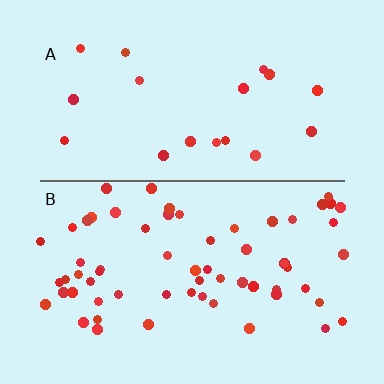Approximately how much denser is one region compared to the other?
Approximately 3.2× — region B over region A.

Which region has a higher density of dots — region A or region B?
B (the bottom).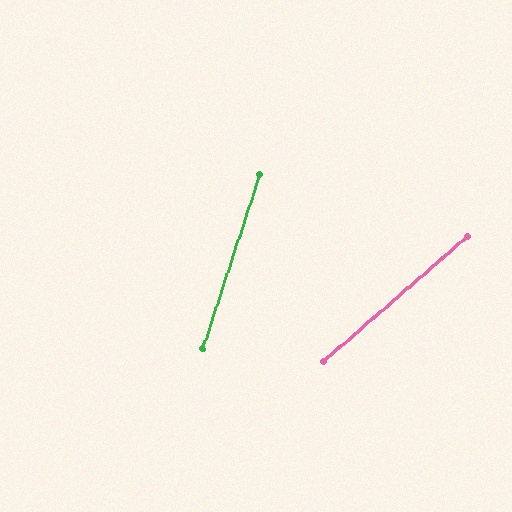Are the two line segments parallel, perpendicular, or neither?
Neither parallel nor perpendicular — they differ by about 31°.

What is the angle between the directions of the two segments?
Approximately 31 degrees.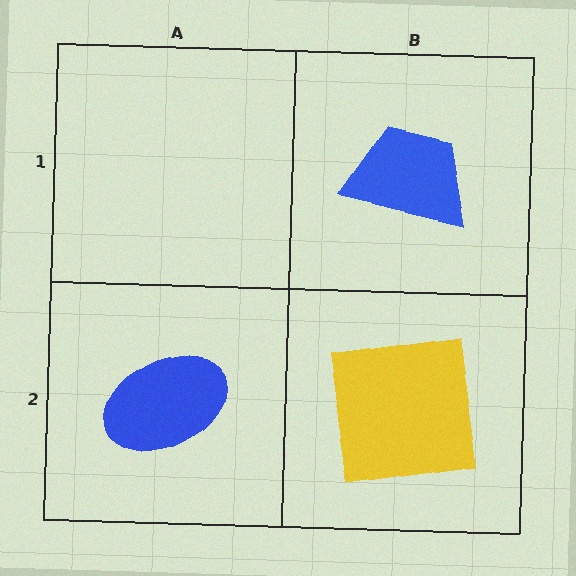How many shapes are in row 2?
2 shapes.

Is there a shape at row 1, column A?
No, that cell is empty.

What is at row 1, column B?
A blue trapezoid.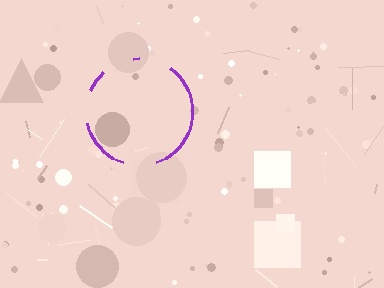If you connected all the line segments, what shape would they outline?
They would outline a circle.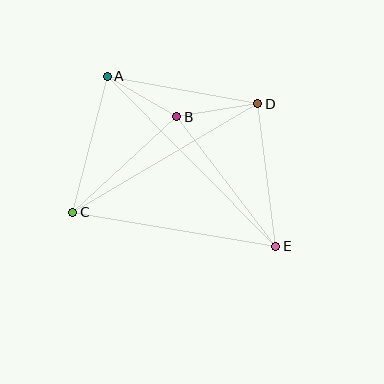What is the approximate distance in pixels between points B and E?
The distance between B and E is approximately 163 pixels.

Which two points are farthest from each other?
Points A and E are farthest from each other.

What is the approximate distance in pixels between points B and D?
The distance between B and D is approximately 82 pixels.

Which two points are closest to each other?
Points A and B are closest to each other.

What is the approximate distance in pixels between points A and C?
The distance between A and C is approximately 140 pixels.